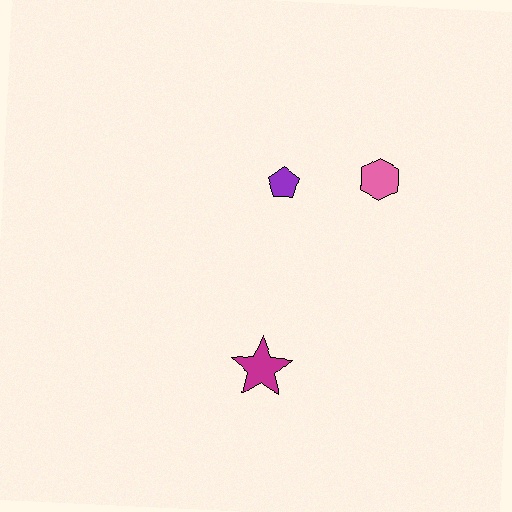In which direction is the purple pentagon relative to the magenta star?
The purple pentagon is above the magenta star.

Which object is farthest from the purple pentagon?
The magenta star is farthest from the purple pentagon.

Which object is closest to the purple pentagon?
The pink hexagon is closest to the purple pentagon.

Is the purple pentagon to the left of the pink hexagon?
Yes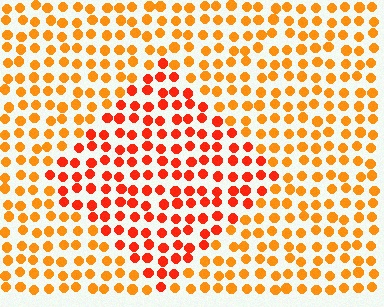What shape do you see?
I see a diamond.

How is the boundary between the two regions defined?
The boundary is defined purely by a slight shift in hue (about 28 degrees). Spacing, size, and orientation are identical on both sides.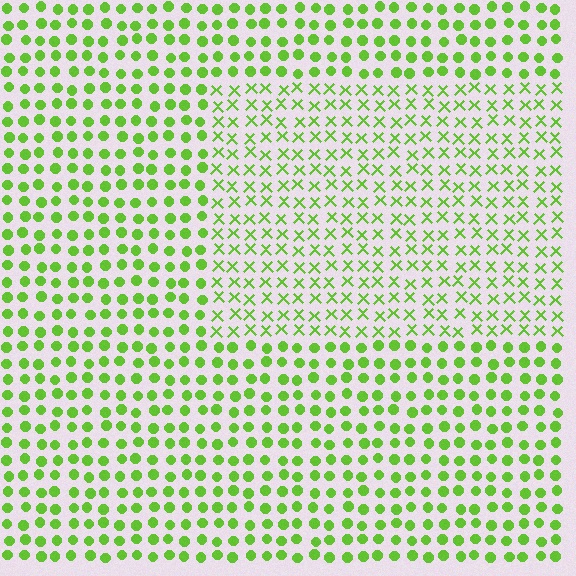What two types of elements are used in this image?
The image uses X marks inside the rectangle region and circles outside it.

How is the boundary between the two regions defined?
The boundary is defined by a change in element shape: X marks inside vs. circles outside. All elements share the same color and spacing.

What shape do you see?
I see a rectangle.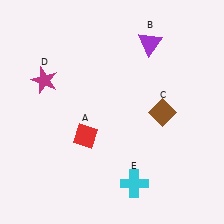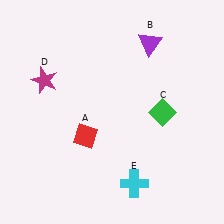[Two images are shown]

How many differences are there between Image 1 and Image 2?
There is 1 difference between the two images.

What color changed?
The diamond (C) changed from brown in Image 1 to green in Image 2.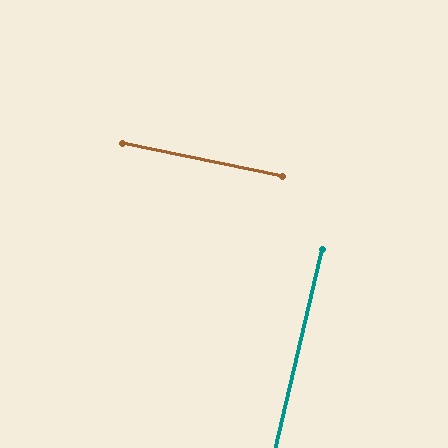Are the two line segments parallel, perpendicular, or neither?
Perpendicular — they meet at approximately 89°.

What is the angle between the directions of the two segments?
Approximately 89 degrees.